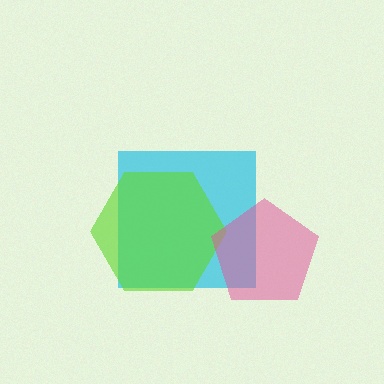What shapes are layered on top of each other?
The layered shapes are: a cyan square, a lime hexagon, a pink pentagon.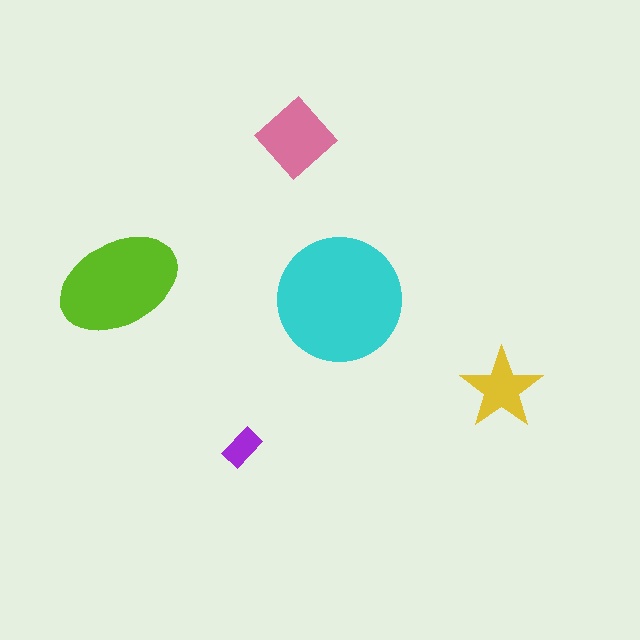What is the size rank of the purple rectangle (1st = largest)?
5th.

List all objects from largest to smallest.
The cyan circle, the lime ellipse, the pink diamond, the yellow star, the purple rectangle.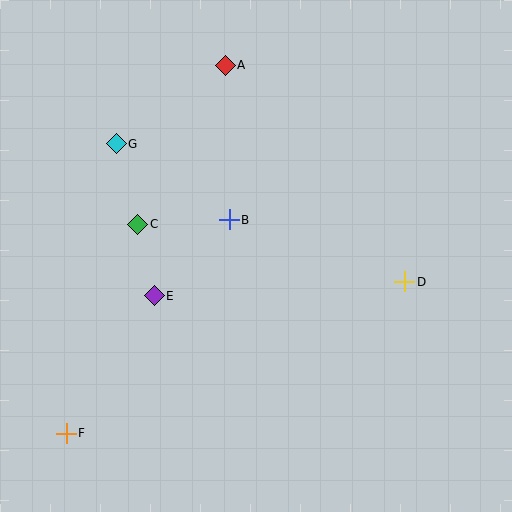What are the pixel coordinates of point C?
Point C is at (138, 224).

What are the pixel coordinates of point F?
Point F is at (66, 433).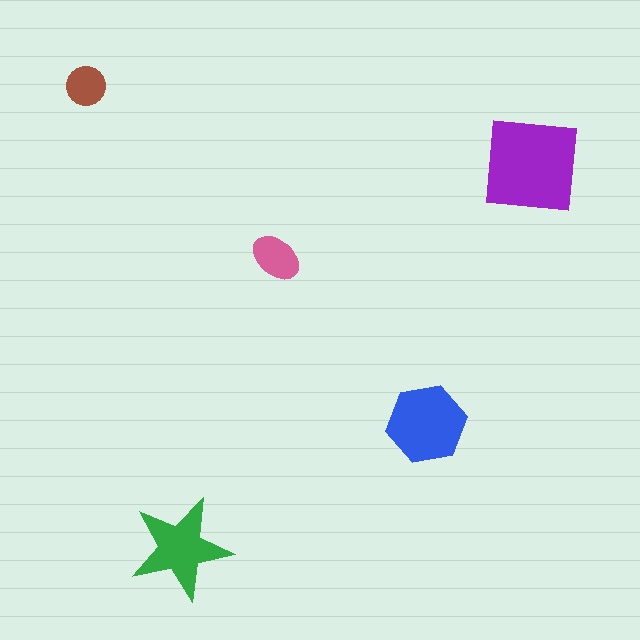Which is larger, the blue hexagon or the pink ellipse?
The blue hexagon.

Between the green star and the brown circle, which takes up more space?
The green star.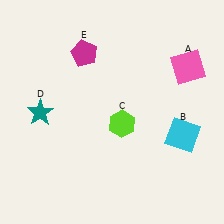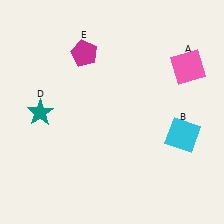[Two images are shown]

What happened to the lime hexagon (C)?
The lime hexagon (C) was removed in Image 2. It was in the bottom-right area of Image 1.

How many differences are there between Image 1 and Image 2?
There is 1 difference between the two images.